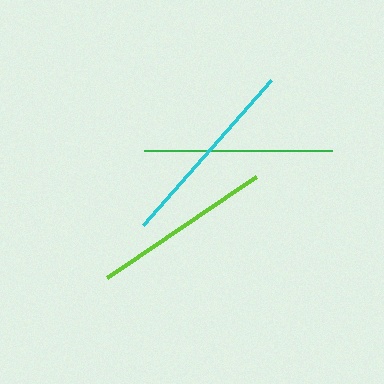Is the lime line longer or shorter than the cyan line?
The cyan line is longer than the lime line.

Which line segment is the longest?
The cyan line is the longest at approximately 193 pixels.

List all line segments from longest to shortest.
From longest to shortest: cyan, green, lime.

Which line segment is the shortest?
The lime line is the shortest at approximately 180 pixels.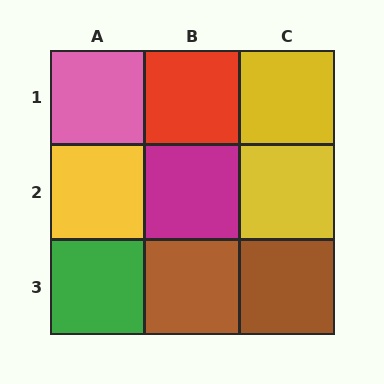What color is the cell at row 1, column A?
Pink.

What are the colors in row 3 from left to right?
Green, brown, brown.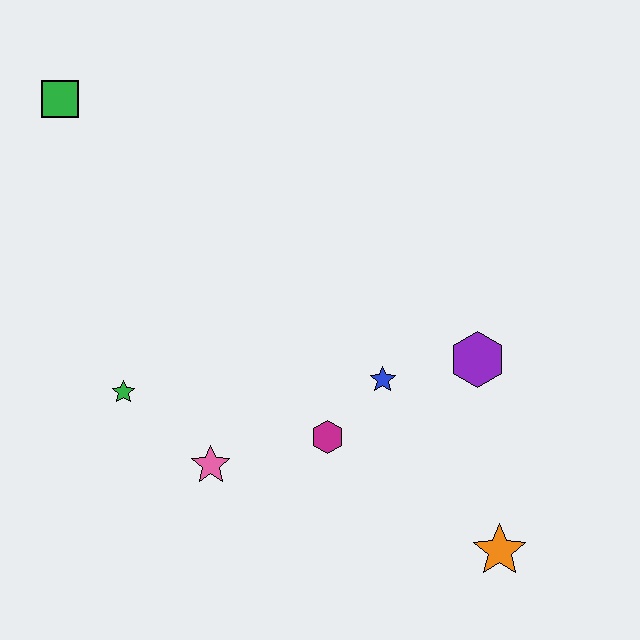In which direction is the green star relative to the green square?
The green star is below the green square.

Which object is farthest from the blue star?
The green square is farthest from the blue star.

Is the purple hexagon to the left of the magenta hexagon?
No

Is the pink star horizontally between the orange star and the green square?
Yes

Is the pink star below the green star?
Yes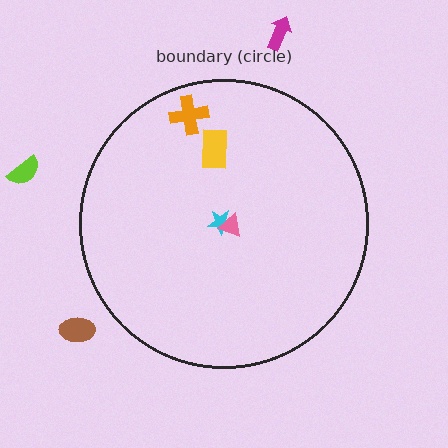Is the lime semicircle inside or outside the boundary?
Outside.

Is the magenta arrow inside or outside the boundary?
Outside.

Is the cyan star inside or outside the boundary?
Inside.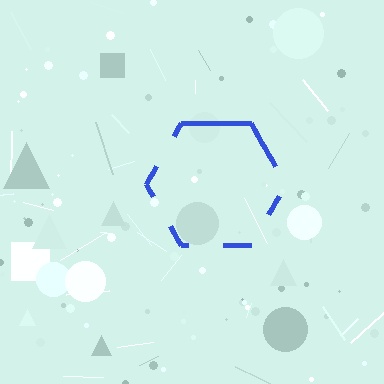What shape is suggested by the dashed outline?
The dashed outline suggests a hexagon.